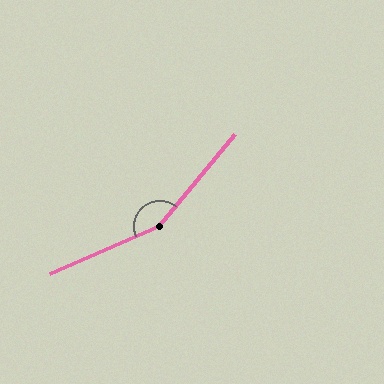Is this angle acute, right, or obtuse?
It is obtuse.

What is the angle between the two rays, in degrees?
Approximately 153 degrees.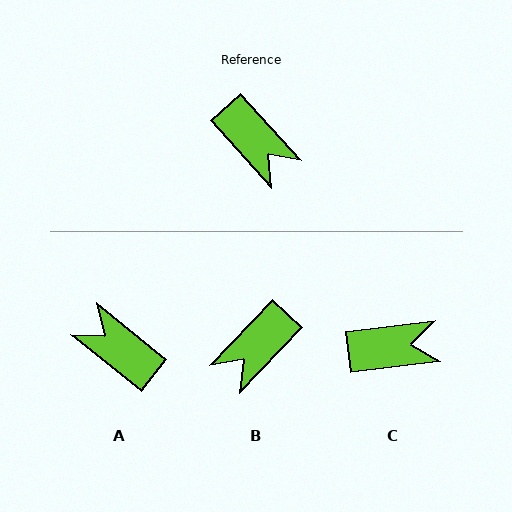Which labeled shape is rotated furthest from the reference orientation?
A, about 171 degrees away.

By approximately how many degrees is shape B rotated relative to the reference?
Approximately 86 degrees clockwise.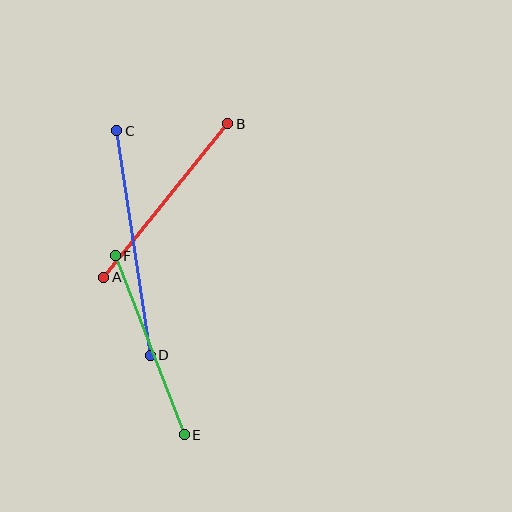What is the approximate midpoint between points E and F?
The midpoint is at approximately (150, 345) pixels.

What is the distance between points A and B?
The distance is approximately 197 pixels.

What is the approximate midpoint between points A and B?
The midpoint is at approximately (166, 201) pixels.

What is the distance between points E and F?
The distance is approximately 192 pixels.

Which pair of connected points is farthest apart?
Points C and D are farthest apart.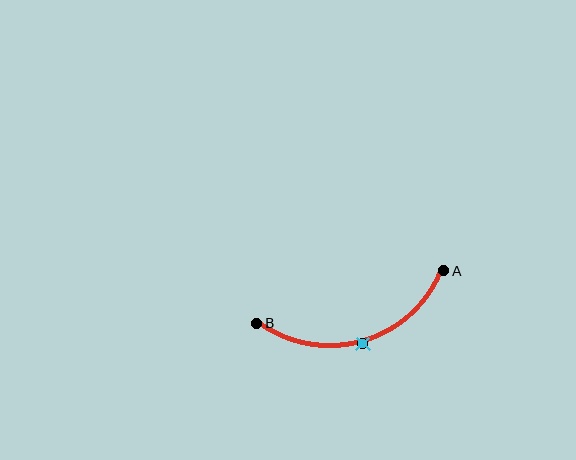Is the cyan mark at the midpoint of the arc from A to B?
Yes. The cyan mark lies on the arc at equal arc-length from both A and B — it is the arc midpoint.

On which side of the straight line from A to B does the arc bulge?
The arc bulges below the straight line connecting A and B.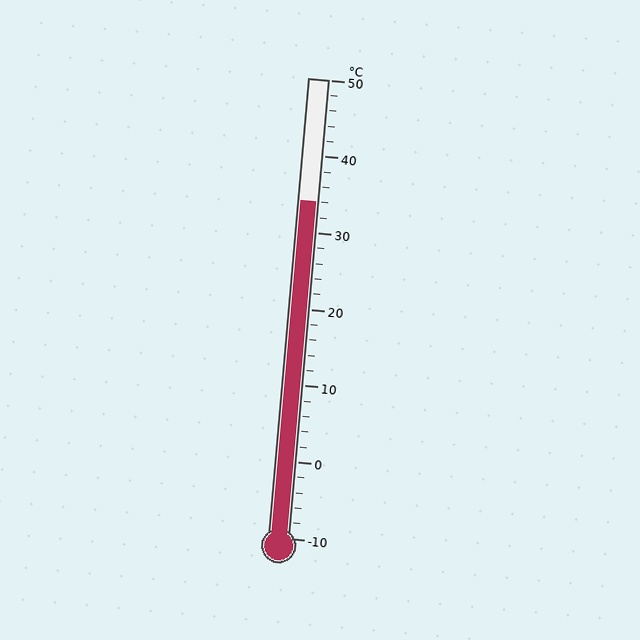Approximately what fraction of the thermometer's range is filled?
The thermometer is filled to approximately 75% of its range.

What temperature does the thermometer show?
The thermometer shows approximately 34°C.